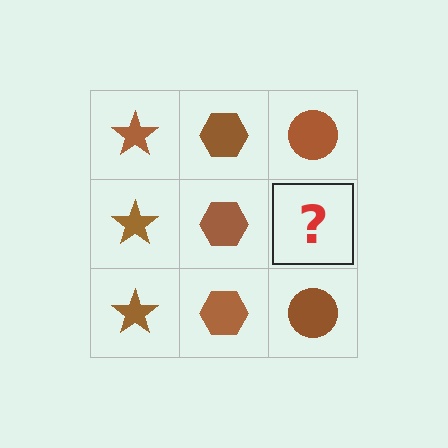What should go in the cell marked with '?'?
The missing cell should contain a brown circle.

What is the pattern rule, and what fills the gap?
The rule is that each column has a consistent shape. The gap should be filled with a brown circle.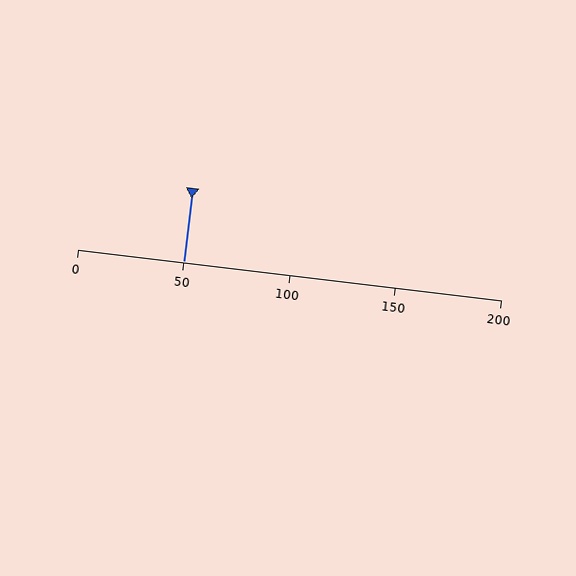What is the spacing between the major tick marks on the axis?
The major ticks are spaced 50 apart.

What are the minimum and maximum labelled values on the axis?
The axis runs from 0 to 200.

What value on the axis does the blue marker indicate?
The marker indicates approximately 50.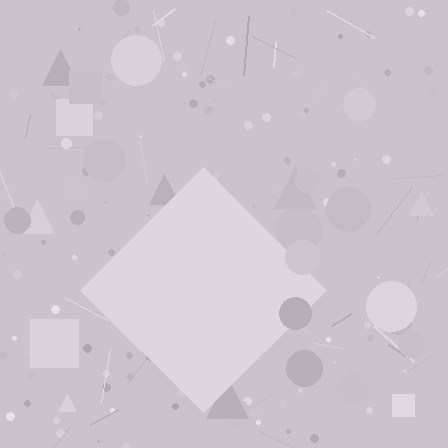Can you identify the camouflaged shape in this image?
The camouflaged shape is a diamond.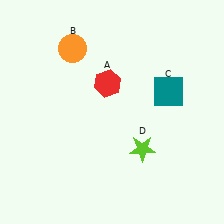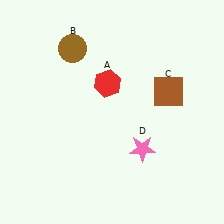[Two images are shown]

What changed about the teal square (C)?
In Image 1, C is teal. In Image 2, it changed to brown.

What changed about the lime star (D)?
In Image 1, D is lime. In Image 2, it changed to pink.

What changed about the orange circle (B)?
In Image 1, B is orange. In Image 2, it changed to brown.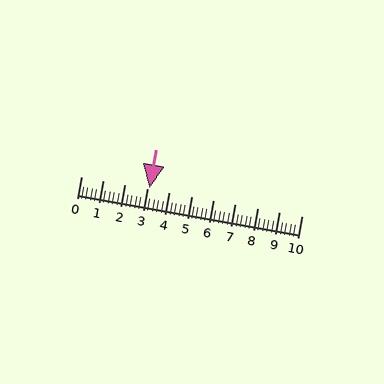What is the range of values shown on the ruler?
The ruler shows values from 0 to 10.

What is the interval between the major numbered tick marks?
The major tick marks are spaced 1 units apart.